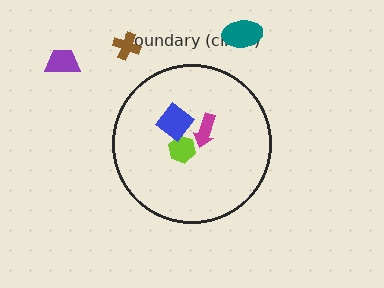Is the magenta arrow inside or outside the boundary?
Inside.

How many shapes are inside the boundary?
3 inside, 3 outside.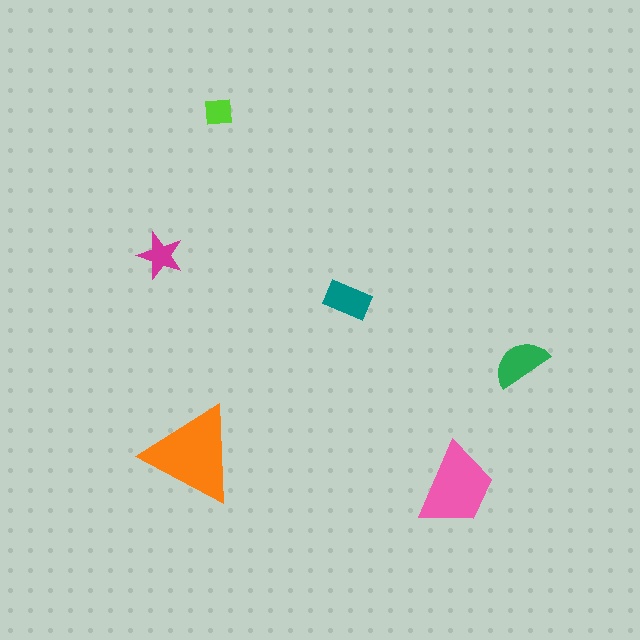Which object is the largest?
The orange triangle.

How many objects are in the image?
There are 6 objects in the image.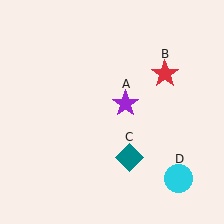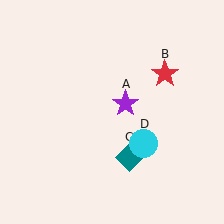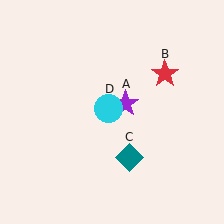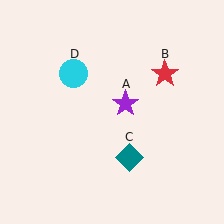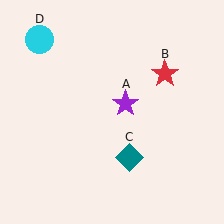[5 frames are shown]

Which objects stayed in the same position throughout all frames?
Purple star (object A) and red star (object B) and teal diamond (object C) remained stationary.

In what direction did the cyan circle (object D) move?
The cyan circle (object D) moved up and to the left.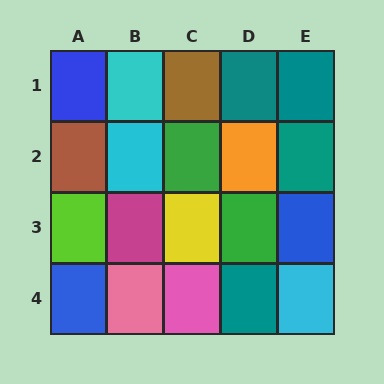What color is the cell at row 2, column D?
Orange.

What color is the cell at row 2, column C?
Green.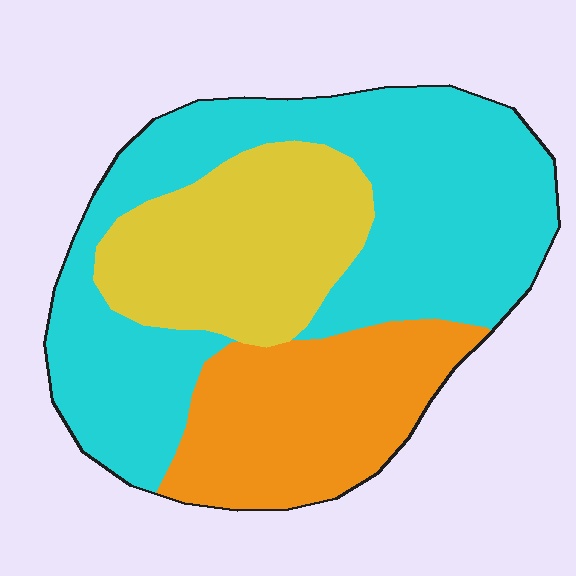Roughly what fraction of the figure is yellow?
Yellow takes up about one quarter (1/4) of the figure.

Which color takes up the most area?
Cyan, at roughly 50%.